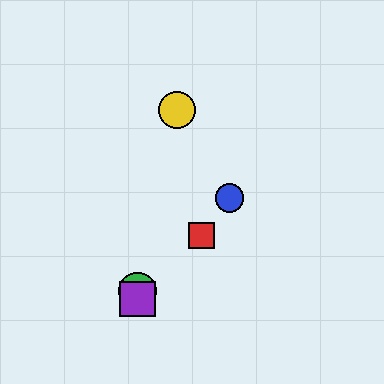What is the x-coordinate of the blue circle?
The blue circle is at x≈229.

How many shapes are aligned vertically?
2 shapes (the green circle, the purple square) are aligned vertically.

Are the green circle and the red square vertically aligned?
No, the green circle is at x≈137 and the red square is at x≈202.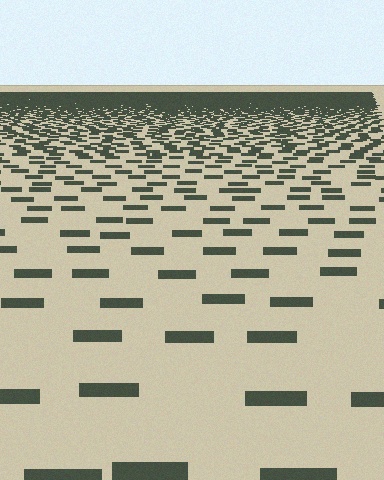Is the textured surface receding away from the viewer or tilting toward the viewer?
The surface is receding away from the viewer. Texture elements get smaller and denser toward the top.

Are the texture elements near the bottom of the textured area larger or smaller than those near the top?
Larger. Near the bottom, elements are closer to the viewer and appear at a bigger on-screen size.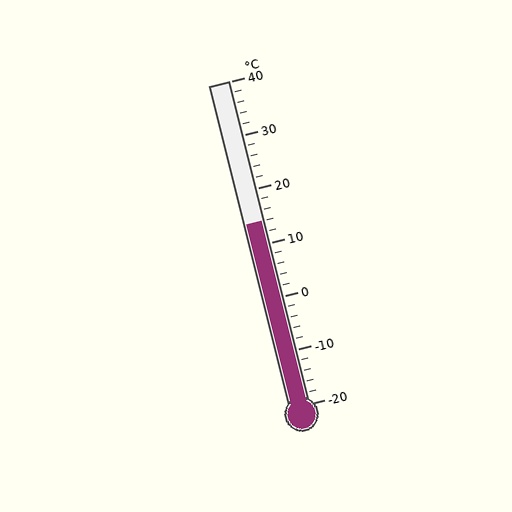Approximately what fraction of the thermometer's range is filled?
The thermometer is filled to approximately 55% of its range.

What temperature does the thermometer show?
The thermometer shows approximately 14°C.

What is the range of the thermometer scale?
The thermometer scale ranges from -20°C to 40°C.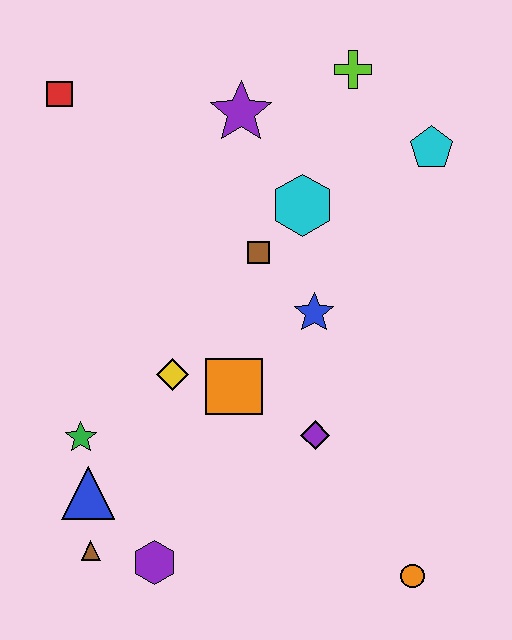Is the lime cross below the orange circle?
No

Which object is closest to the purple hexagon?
The brown triangle is closest to the purple hexagon.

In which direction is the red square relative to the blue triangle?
The red square is above the blue triangle.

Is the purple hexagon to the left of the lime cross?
Yes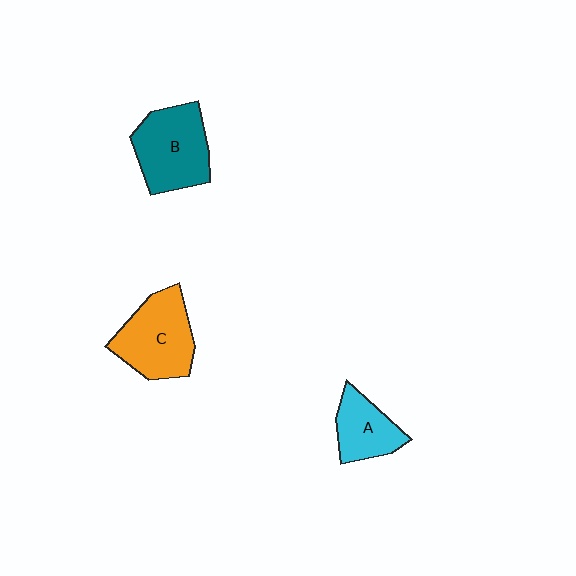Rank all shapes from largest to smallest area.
From largest to smallest: B (teal), C (orange), A (cyan).